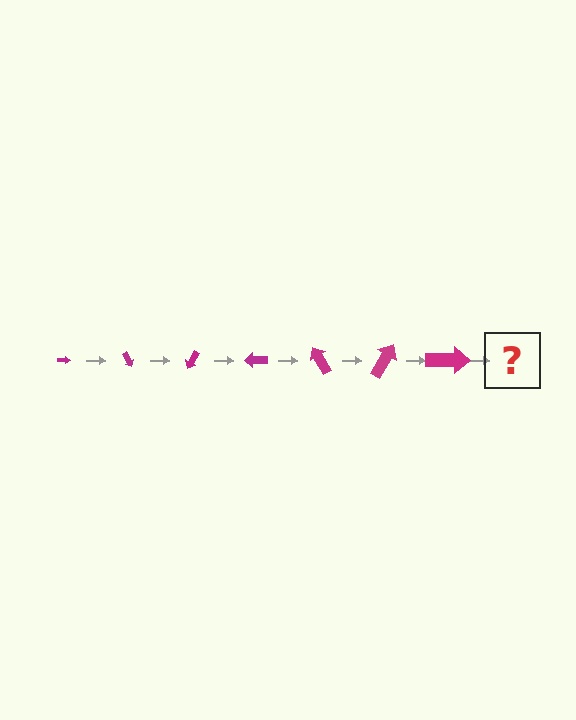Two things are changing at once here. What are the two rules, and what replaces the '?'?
The two rules are that the arrow grows larger each step and it rotates 60 degrees each step. The '?' should be an arrow, larger than the previous one and rotated 420 degrees from the start.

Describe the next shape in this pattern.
It should be an arrow, larger than the previous one and rotated 420 degrees from the start.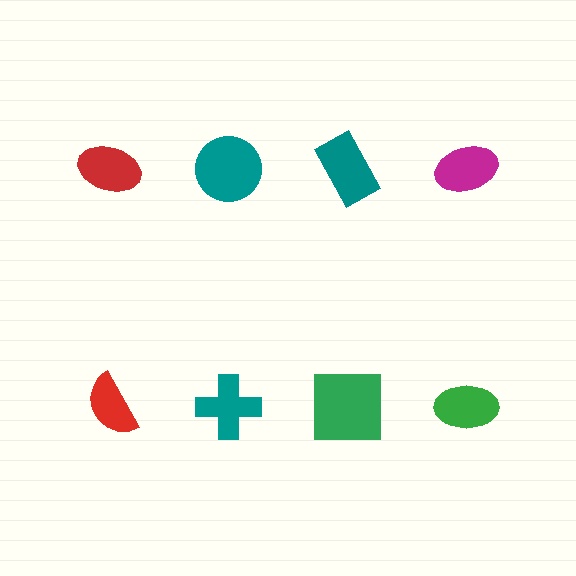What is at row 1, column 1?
A red ellipse.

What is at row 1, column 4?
A magenta ellipse.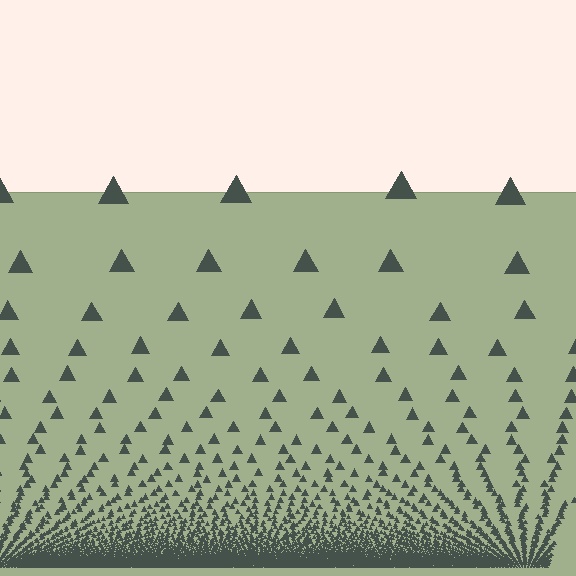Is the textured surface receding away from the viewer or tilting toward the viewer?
The surface appears to tilt toward the viewer. Texture elements get larger and sparser toward the top.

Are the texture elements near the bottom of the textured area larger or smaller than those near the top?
Smaller. The gradient is inverted — elements near the bottom are smaller and denser.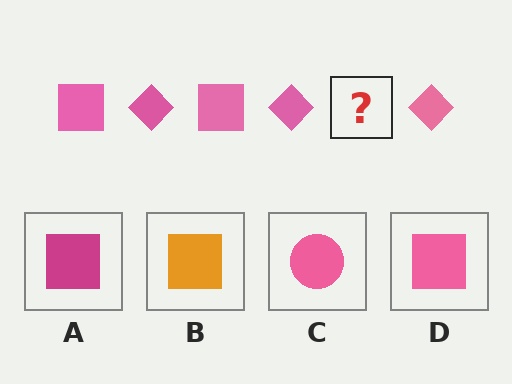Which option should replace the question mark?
Option D.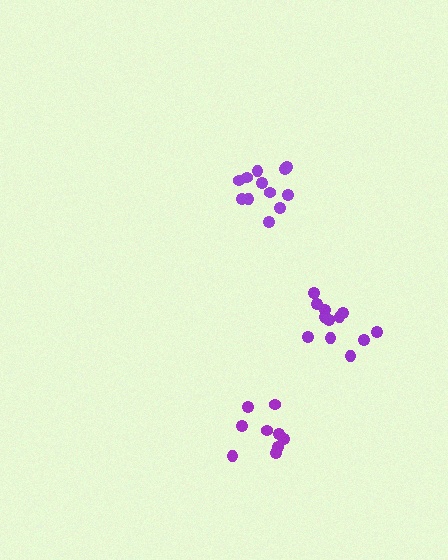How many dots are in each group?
Group 1: 9 dots, Group 2: 12 dots, Group 3: 12 dots (33 total).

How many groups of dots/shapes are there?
There are 3 groups.